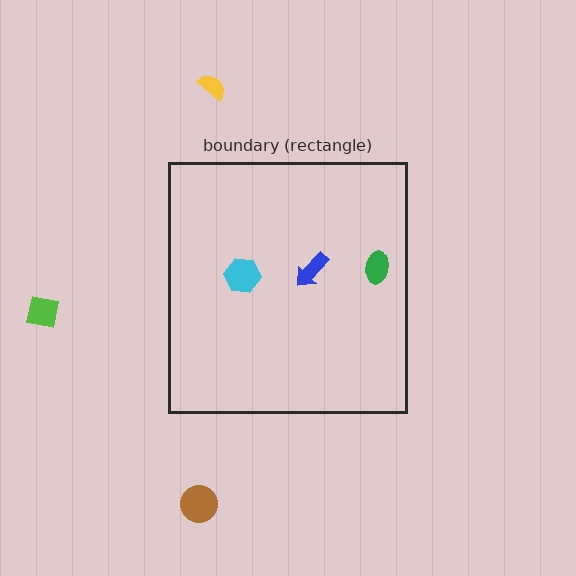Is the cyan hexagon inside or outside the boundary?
Inside.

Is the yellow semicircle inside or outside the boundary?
Outside.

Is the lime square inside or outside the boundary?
Outside.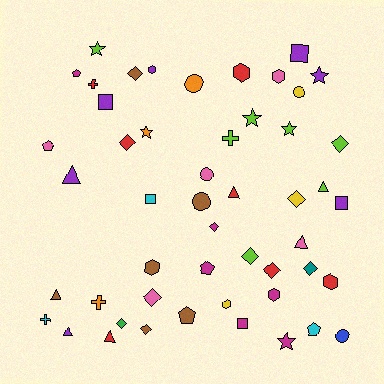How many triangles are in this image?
There are 7 triangles.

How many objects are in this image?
There are 50 objects.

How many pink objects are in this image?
There are 5 pink objects.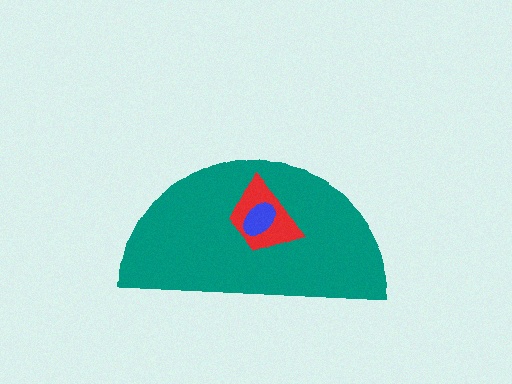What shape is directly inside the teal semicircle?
The red trapezoid.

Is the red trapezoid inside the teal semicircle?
Yes.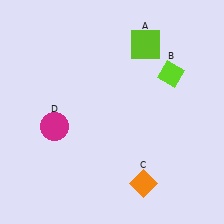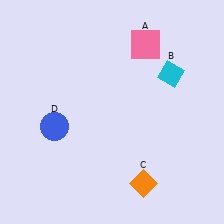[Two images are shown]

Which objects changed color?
A changed from lime to pink. B changed from lime to cyan. D changed from magenta to blue.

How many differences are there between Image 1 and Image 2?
There are 3 differences between the two images.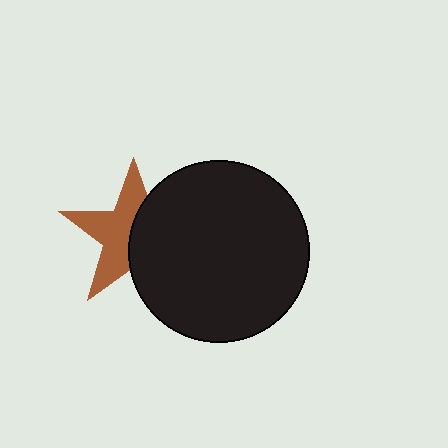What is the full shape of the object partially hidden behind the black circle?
The partially hidden object is a brown star.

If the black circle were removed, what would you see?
You would see the complete brown star.